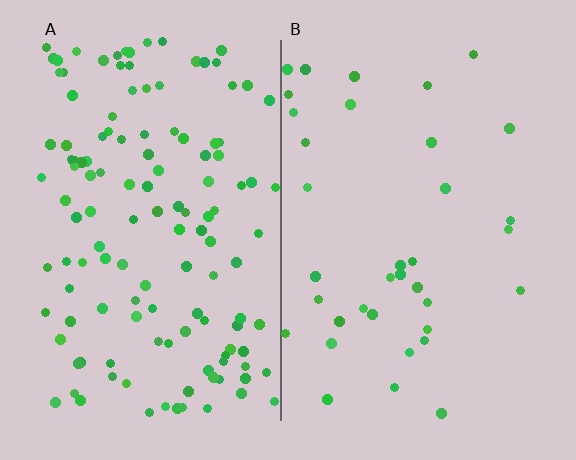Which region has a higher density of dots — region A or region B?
A (the left).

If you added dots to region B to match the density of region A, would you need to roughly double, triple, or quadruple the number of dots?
Approximately quadruple.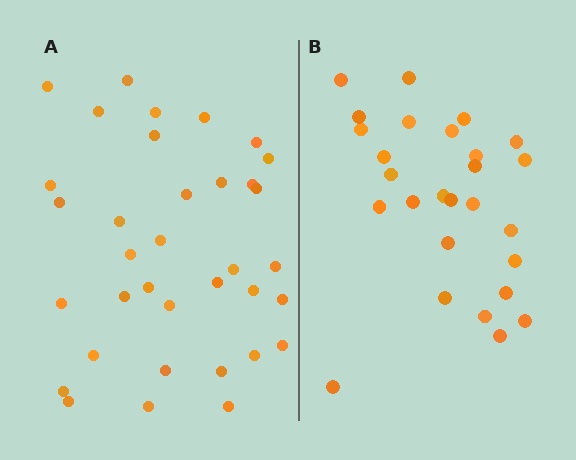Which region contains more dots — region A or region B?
Region A (the left region) has more dots.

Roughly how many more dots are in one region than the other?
Region A has roughly 8 or so more dots than region B.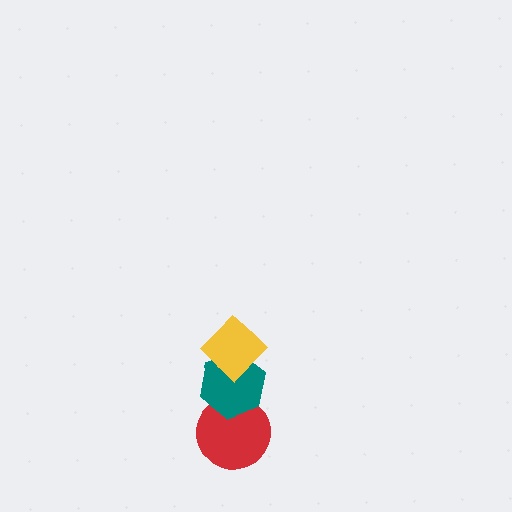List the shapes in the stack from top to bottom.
From top to bottom: the yellow diamond, the teal hexagon, the red circle.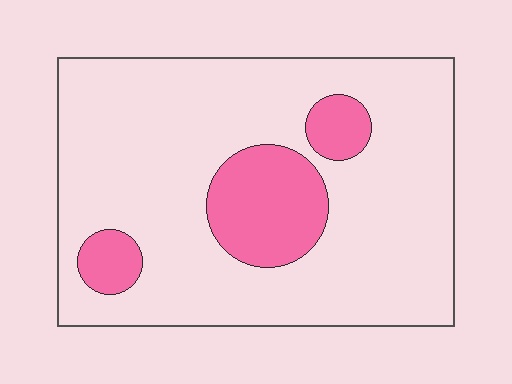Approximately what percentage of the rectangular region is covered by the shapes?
Approximately 20%.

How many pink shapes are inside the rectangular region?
3.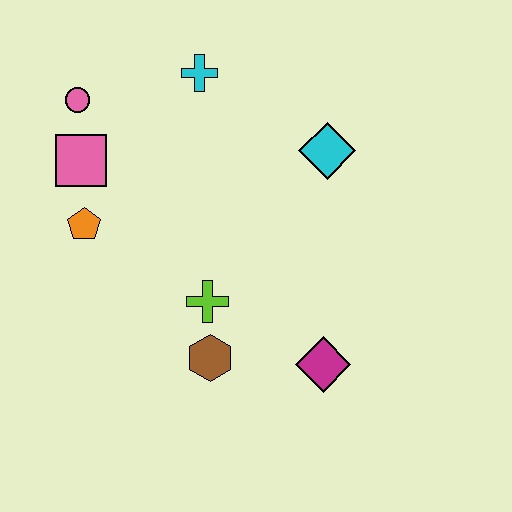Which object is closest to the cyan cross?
The pink circle is closest to the cyan cross.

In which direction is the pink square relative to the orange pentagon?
The pink square is above the orange pentagon.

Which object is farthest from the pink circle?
The magenta diamond is farthest from the pink circle.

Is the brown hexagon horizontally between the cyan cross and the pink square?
No